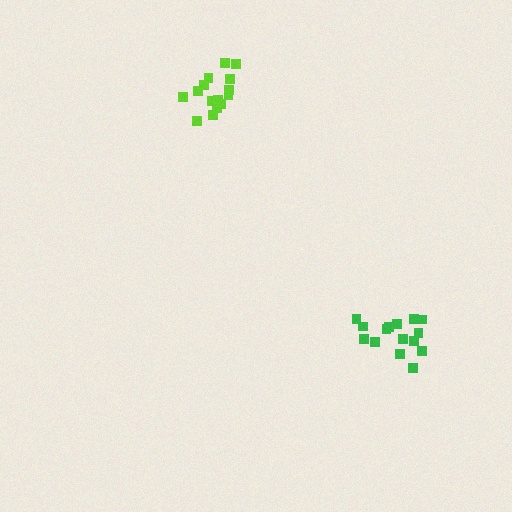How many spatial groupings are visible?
There are 2 spatial groupings.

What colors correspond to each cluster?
The clusters are colored: lime, green.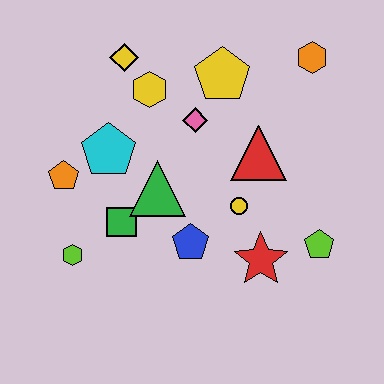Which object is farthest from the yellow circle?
The yellow diamond is farthest from the yellow circle.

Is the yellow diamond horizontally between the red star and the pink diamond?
No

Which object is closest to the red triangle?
The yellow circle is closest to the red triangle.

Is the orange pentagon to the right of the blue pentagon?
No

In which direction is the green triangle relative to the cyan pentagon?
The green triangle is to the right of the cyan pentagon.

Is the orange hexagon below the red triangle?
No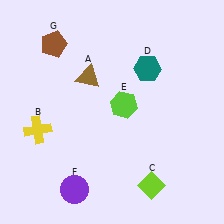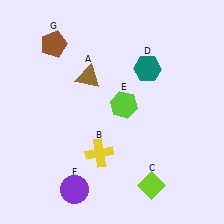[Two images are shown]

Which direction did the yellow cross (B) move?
The yellow cross (B) moved right.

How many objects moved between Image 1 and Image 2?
1 object moved between the two images.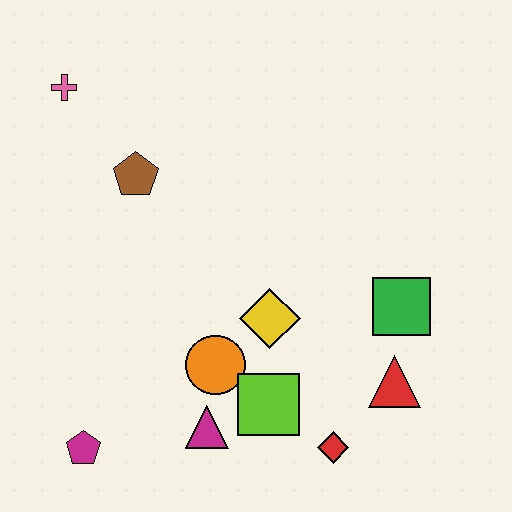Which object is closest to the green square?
The red triangle is closest to the green square.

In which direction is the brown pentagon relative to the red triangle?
The brown pentagon is to the left of the red triangle.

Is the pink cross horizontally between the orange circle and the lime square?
No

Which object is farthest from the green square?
The pink cross is farthest from the green square.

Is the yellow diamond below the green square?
Yes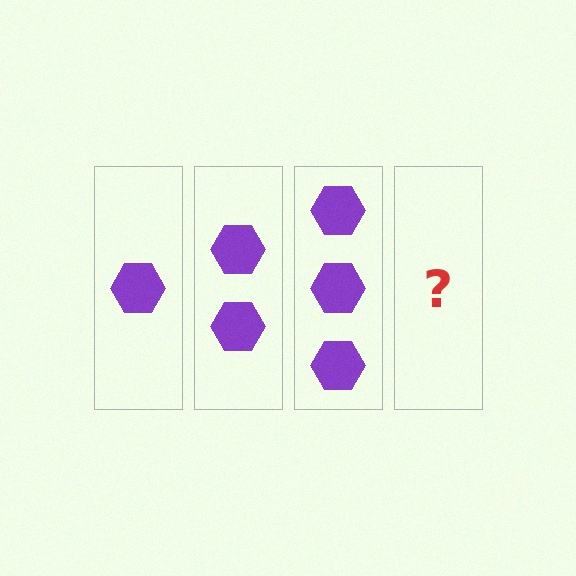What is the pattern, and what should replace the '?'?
The pattern is that each step adds one more hexagon. The '?' should be 4 hexagons.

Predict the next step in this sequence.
The next step is 4 hexagons.